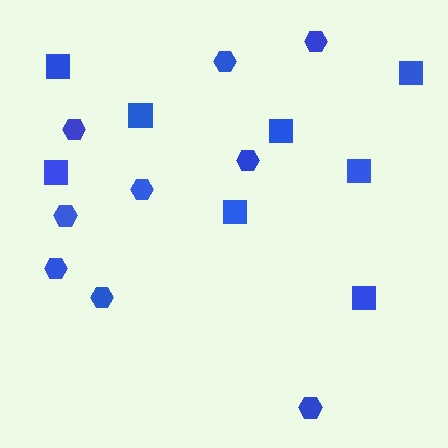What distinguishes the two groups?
There are 2 groups: one group of squares (8) and one group of hexagons (9).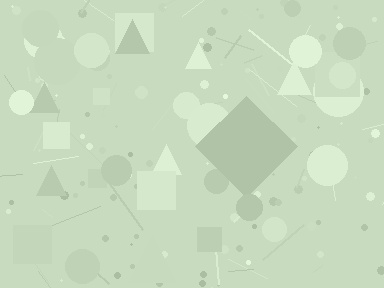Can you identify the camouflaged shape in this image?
The camouflaged shape is a diamond.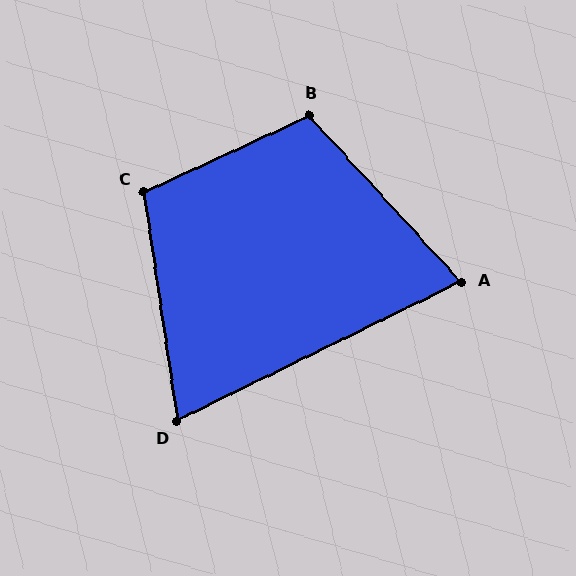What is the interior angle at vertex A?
Approximately 74 degrees (acute).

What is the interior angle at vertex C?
Approximately 106 degrees (obtuse).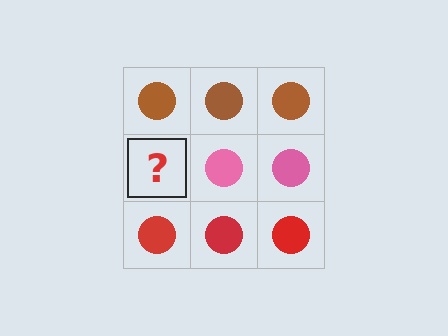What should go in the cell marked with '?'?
The missing cell should contain a pink circle.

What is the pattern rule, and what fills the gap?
The rule is that each row has a consistent color. The gap should be filled with a pink circle.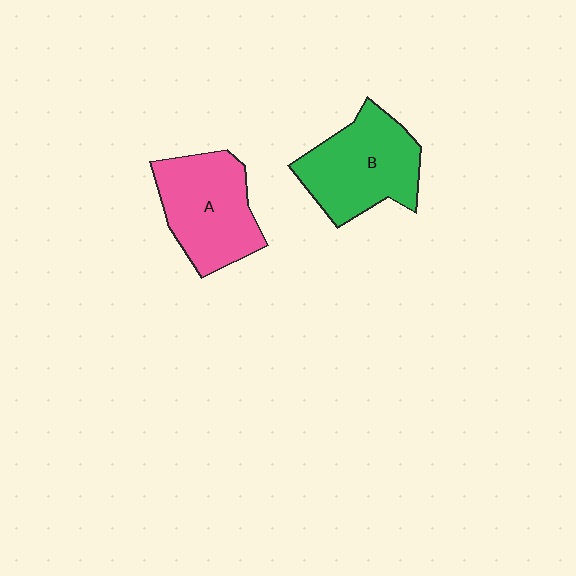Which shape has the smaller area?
Shape A (pink).